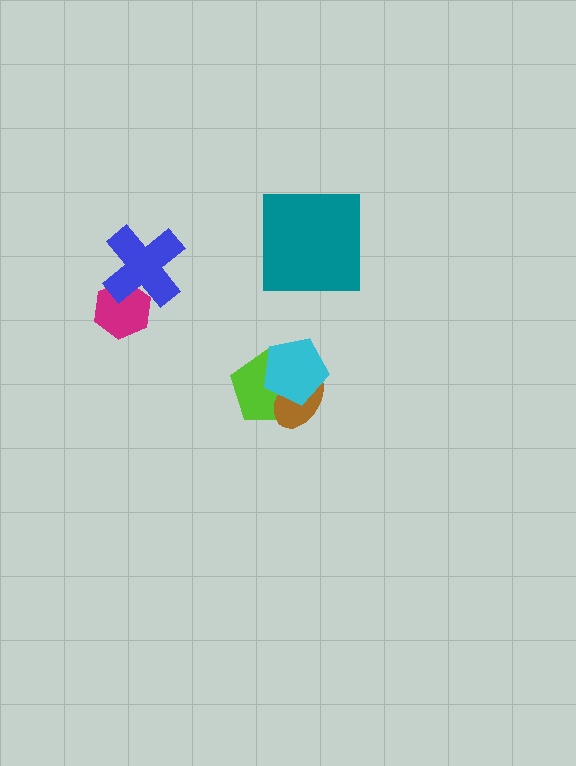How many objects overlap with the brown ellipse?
2 objects overlap with the brown ellipse.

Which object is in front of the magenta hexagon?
The blue cross is in front of the magenta hexagon.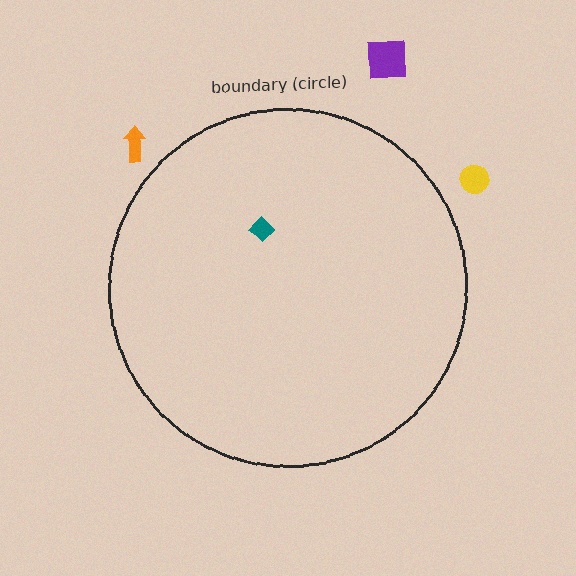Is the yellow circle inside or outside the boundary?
Outside.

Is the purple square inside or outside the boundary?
Outside.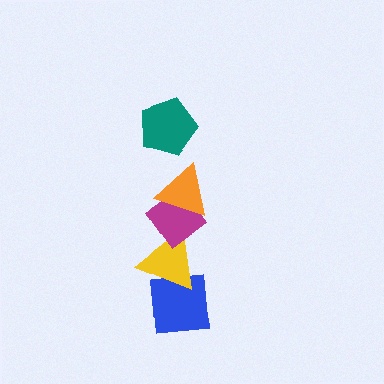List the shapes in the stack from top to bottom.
From top to bottom: the teal pentagon, the orange triangle, the magenta diamond, the yellow triangle, the blue square.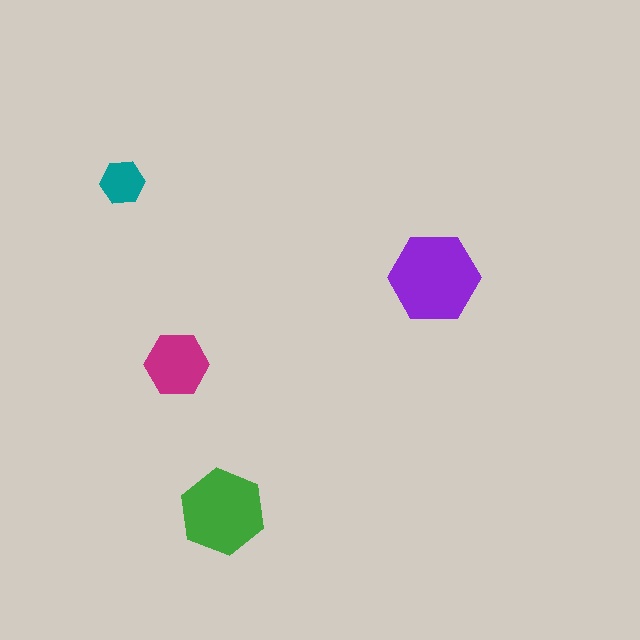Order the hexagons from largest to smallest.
the purple one, the green one, the magenta one, the teal one.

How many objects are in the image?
There are 4 objects in the image.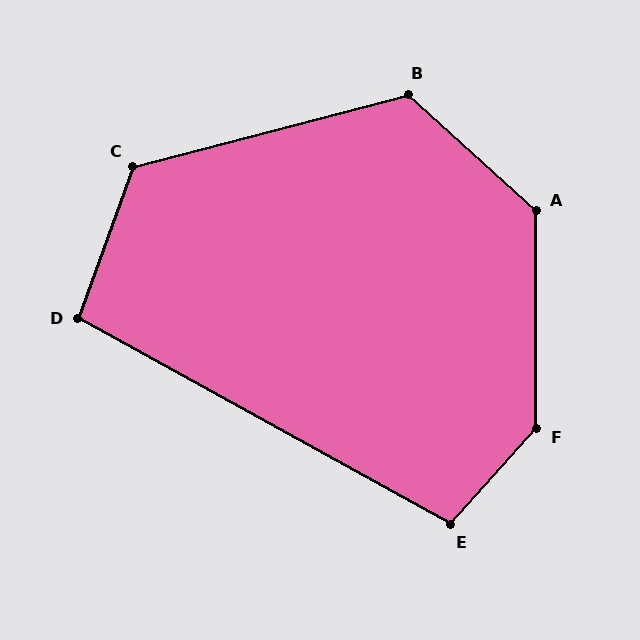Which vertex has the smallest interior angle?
D, at approximately 99 degrees.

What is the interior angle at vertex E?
Approximately 103 degrees (obtuse).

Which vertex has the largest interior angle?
F, at approximately 138 degrees.